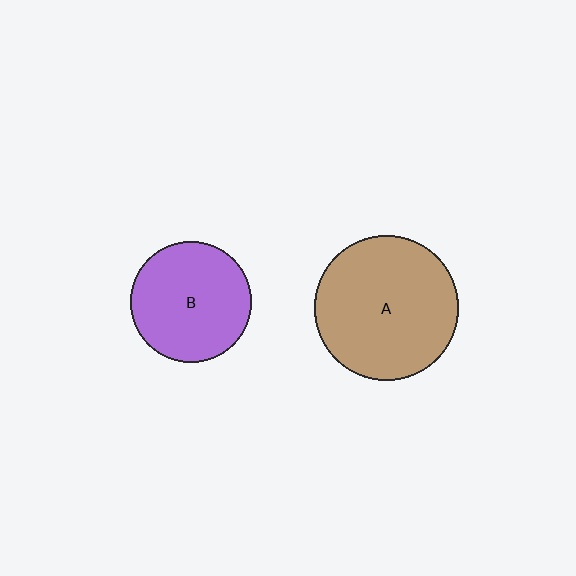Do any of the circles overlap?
No, none of the circles overlap.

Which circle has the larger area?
Circle A (brown).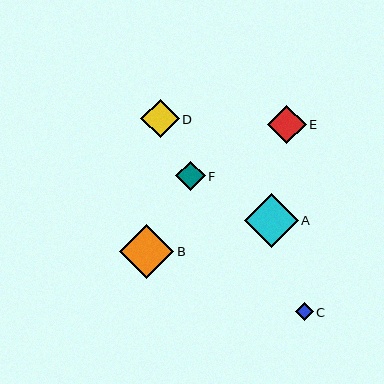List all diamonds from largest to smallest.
From largest to smallest: B, A, D, E, F, C.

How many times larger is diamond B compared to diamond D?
Diamond B is approximately 1.4 times the size of diamond D.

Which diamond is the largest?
Diamond B is the largest with a size of approximately 54 pixels.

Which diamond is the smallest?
Diamond C is the smallest with a size of approximately 17 pixels.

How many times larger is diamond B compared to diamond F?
Diamond B is approximately 1.8 times the size of diamond F.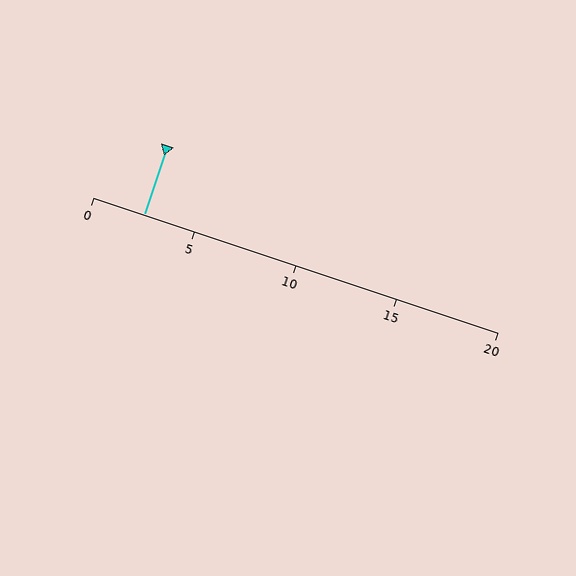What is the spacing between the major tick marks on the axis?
The major ticks are spaced 5 apart.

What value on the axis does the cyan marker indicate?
The marker indicates approximately 2.5.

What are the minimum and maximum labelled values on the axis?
The axis runs from 0 to 20.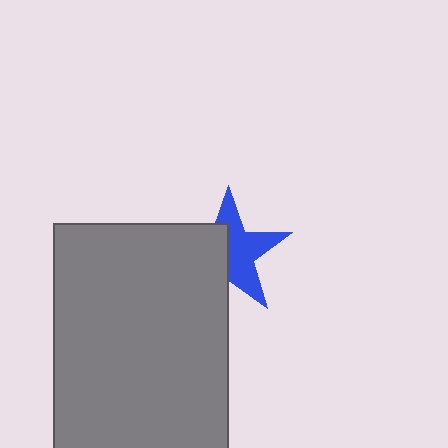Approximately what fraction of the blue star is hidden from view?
Roughly 47% of the blue star is hidden behind the gray rectangle.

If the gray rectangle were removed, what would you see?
You would see the complete blue star.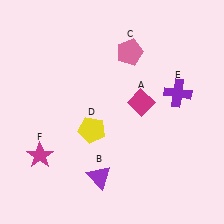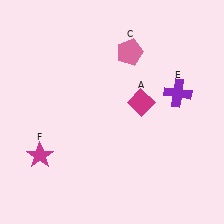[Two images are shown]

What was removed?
The yellow pentagon (D), the purple triangle (B) were removed in Image 2.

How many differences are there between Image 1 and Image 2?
There are 2 differences between the two images.